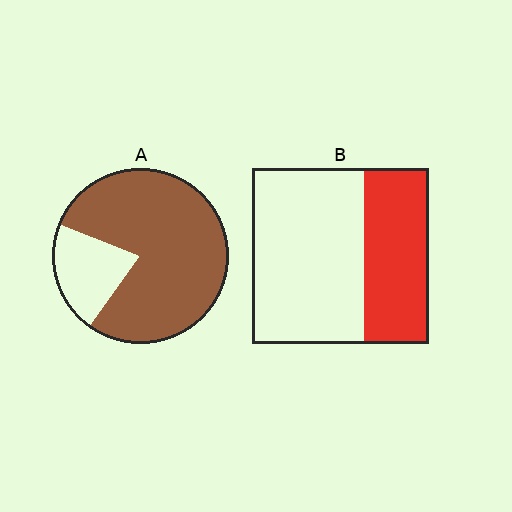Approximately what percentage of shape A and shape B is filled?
A is approximately 80% and B is approximately 35%.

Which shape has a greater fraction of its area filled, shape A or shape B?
Shape A.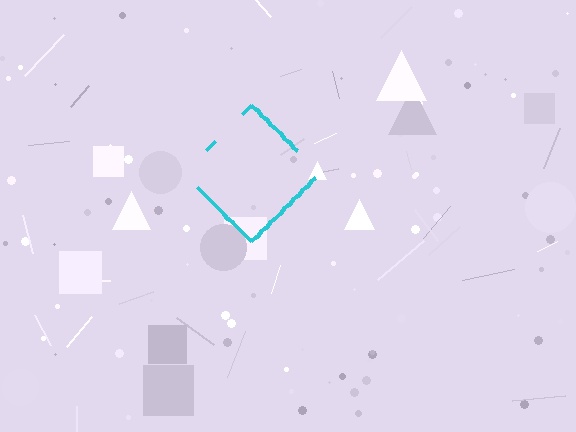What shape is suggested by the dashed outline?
The dashed outline suggests a diamond.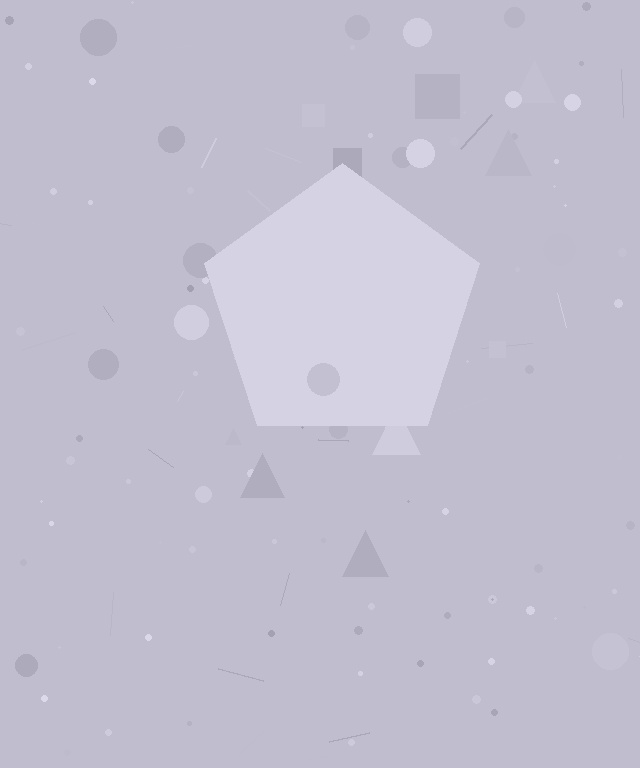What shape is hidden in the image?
A pentagon is hidden in the image.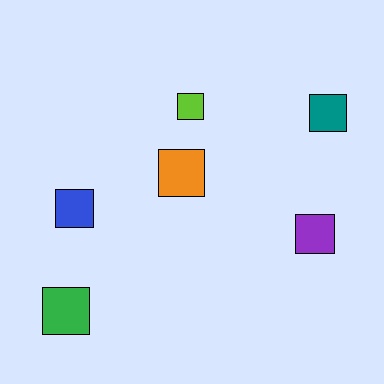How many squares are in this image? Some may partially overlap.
There are 6 squares.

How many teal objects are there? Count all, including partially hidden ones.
There is 1 teal object.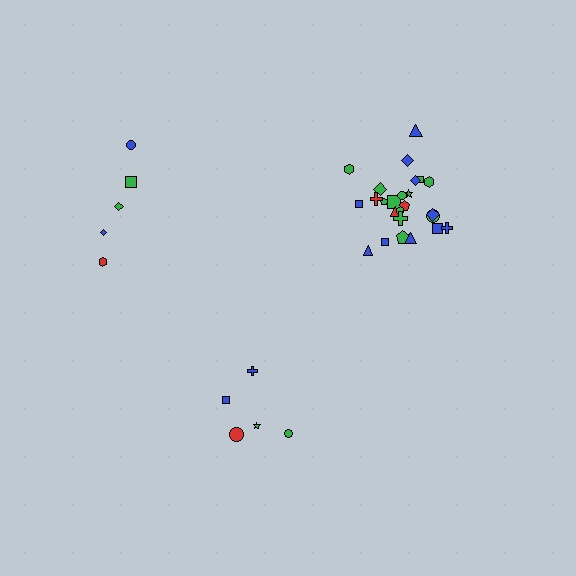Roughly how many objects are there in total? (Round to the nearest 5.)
Roughly 35 objects in total.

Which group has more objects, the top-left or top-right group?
The top-right group.